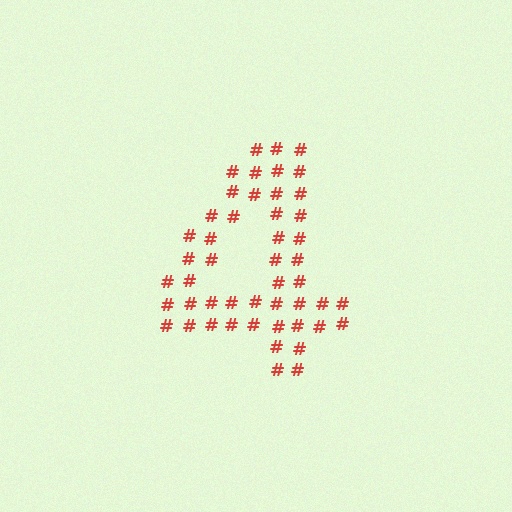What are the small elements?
The small elements are hash symbols.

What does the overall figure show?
The overall figure shows the digit 4.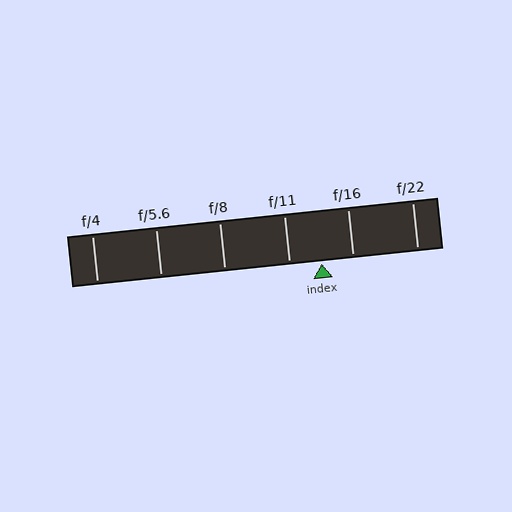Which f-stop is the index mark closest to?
The index mark is closest to f/16.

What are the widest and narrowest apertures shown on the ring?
The widest aperture shown is f/4 and the narrowest is f/22.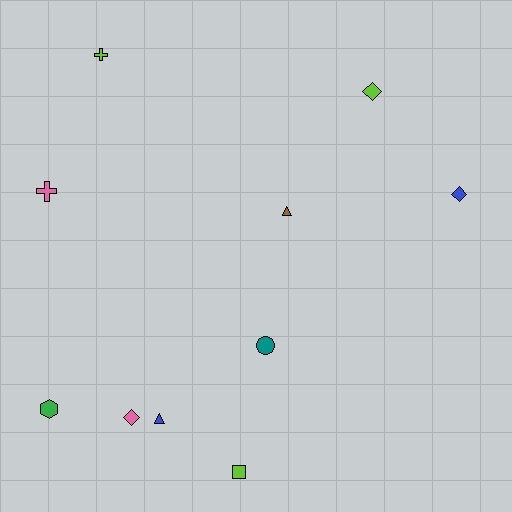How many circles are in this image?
There is 1 circle.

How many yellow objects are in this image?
There are no yellow objects.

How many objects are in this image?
There are 10 objects.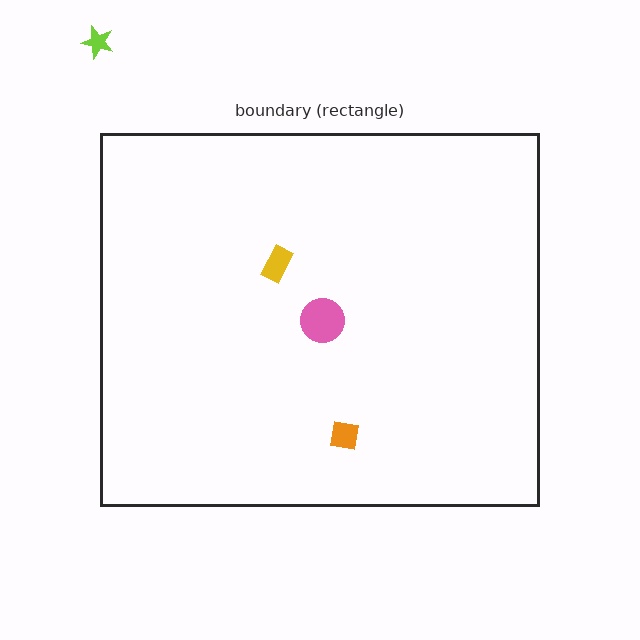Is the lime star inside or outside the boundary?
Outside.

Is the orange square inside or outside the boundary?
Inside.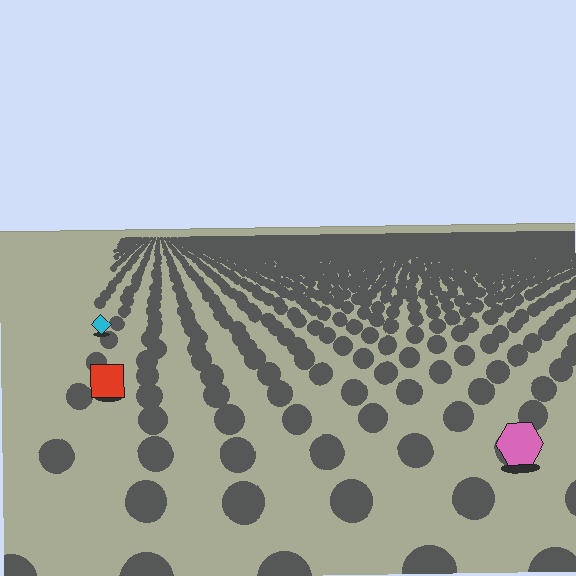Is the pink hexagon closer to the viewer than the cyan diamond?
Yes. The pink hexagon is closer — you can tell from the texture gradient: the ground texture is coarser near it.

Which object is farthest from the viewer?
The cyan diamond is farthest from the viewer. It appears smaller and the ground texture around it is denser.